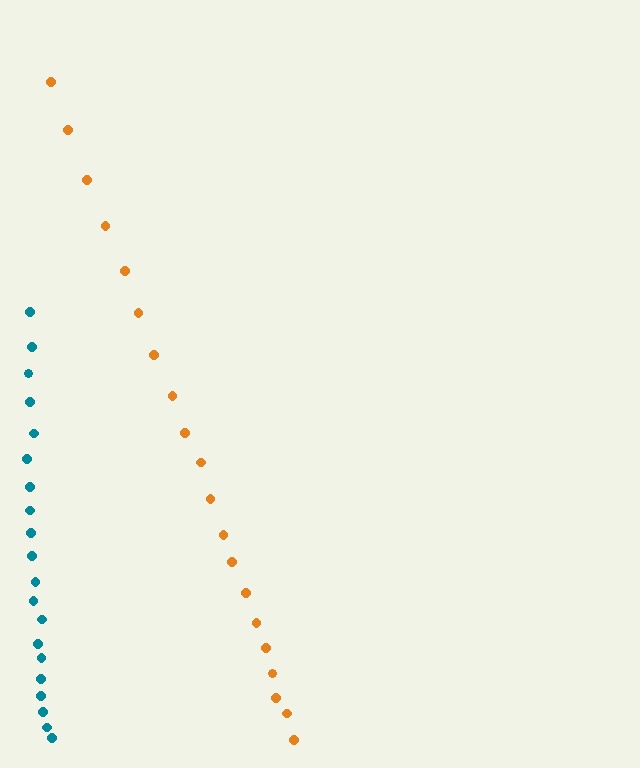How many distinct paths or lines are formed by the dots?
There are 2 distinct paths.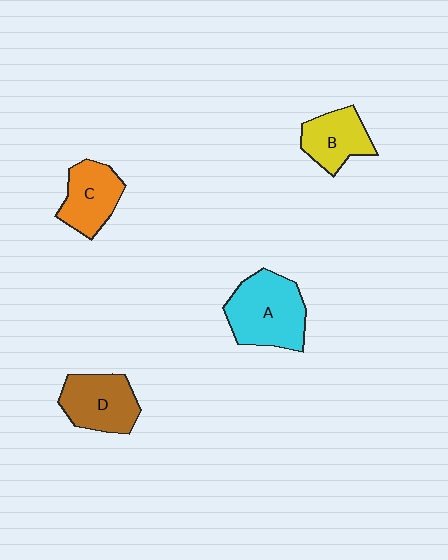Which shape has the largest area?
Shape A (cyan).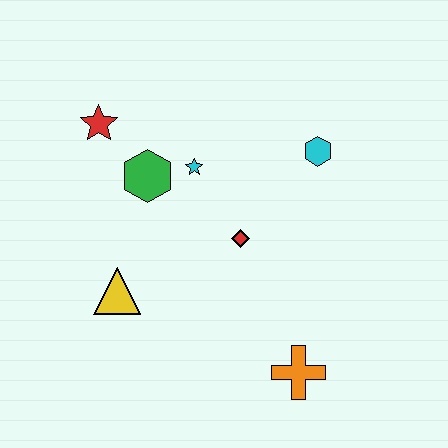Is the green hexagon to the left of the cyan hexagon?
Yes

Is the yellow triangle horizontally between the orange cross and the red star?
Yes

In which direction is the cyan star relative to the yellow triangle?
The cyan star is above the yellow triangle.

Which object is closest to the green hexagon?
The cyan star is closest to the green hexagon.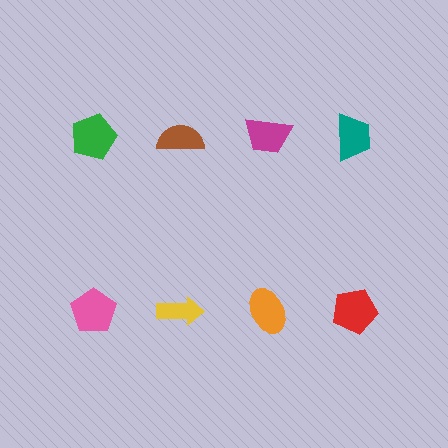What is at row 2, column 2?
A yellow arrow.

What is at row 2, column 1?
A pink pentagon.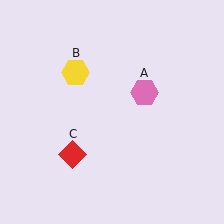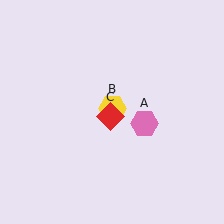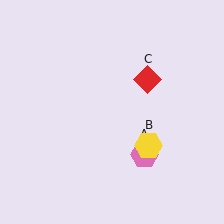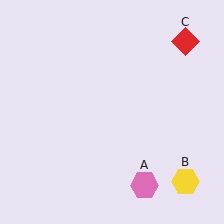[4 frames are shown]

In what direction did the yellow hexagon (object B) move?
The yellow hexagon (object B) moved down and to the right.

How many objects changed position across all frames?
3 objects changed position: pink hexagon (object A), yellow hexagon (object B), red diamond (object C).